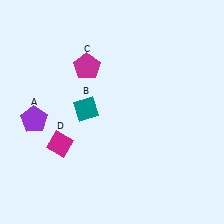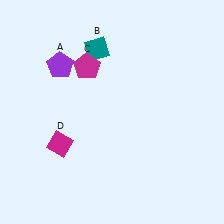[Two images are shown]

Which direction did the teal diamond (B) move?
The teal diamond (B) moved up.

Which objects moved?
The objects that moved are: the purple pentagon (A), the teal diamond (B).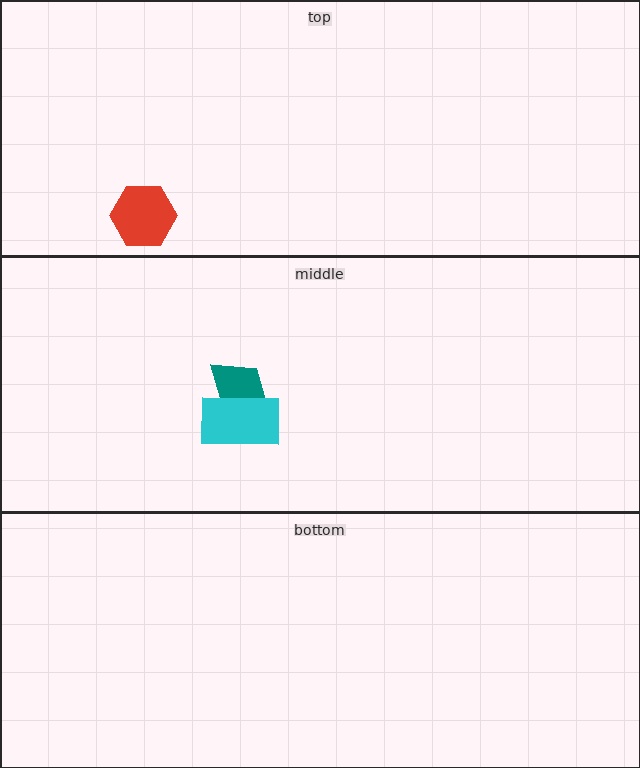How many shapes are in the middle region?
2.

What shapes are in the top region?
The red hexagon.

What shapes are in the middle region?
The teal trapezoid, the cyan rectangle.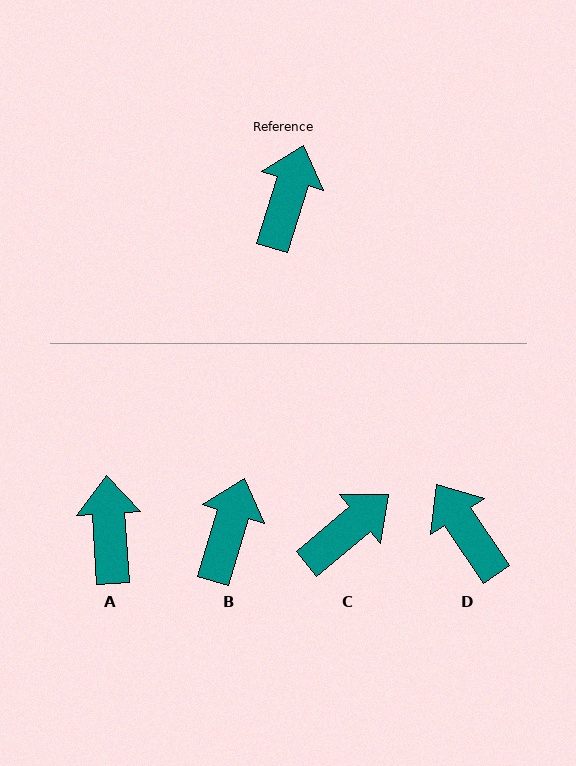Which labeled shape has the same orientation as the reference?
B.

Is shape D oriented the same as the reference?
No, it is off by about 51 degrees.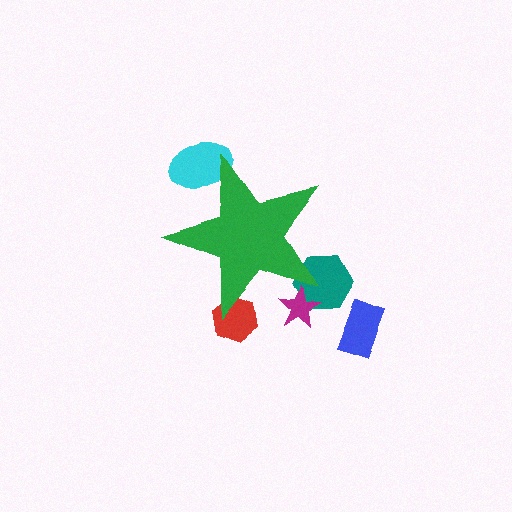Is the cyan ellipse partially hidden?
Yes, the cyan ellipse is partially hidden behind the green star.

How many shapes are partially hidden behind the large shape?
4 shapes are partially hidden.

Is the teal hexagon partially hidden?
Yes, the teal hexagon is partially hidden behind the green star.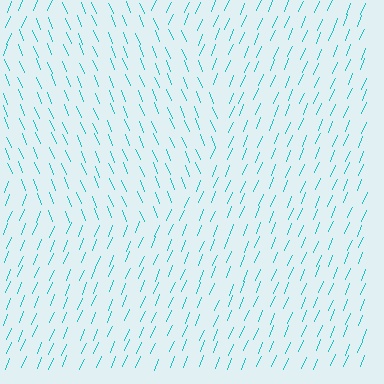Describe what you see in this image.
The image is filled with small cyan line segments. A circle region in the image has lines oriented differently from the surrounding lines, creating a visible texture boundary.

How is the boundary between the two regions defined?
The boundary is defined purely by a change in line orientation (approximately 45 degrees difference). All lines are the same color and thickness.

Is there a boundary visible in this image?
Yes, there is a texture boundary formed by a change in line orientation.